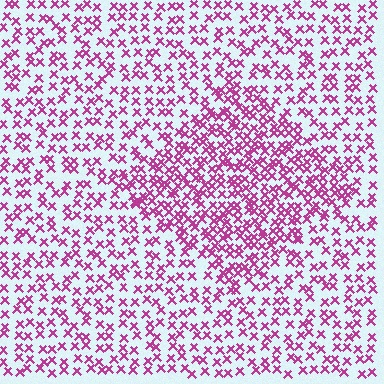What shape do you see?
I see a diamond.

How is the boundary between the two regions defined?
The boundary is defined by a change in element density (approximately 1.8x ratio). All elements are the same color, size, and shape.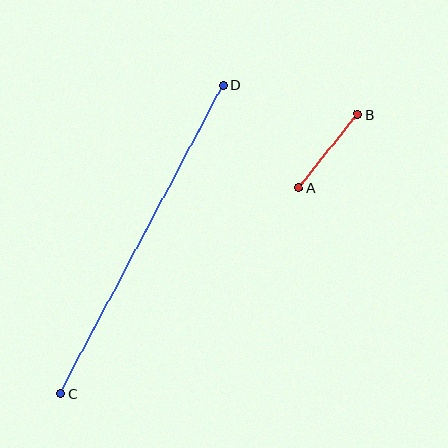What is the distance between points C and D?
The distance is approximately 349 pixels.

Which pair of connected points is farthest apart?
Points C and D are farthest apart.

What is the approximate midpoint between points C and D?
The midpoint is at approximately (142, 240) pixels.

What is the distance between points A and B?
The distance is approximately 95 pixels.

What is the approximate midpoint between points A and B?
The midpoint is at approximately (328, 151) pixels.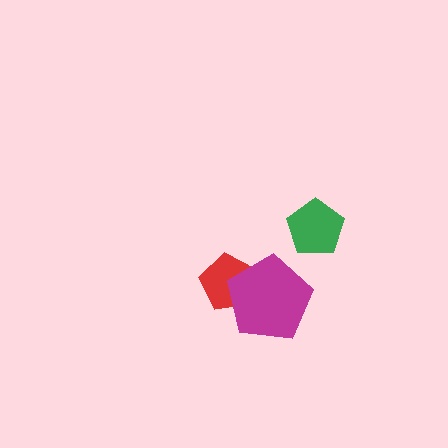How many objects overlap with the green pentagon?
0 objects overlap with the green pentagon.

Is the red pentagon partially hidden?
Yes, it is partially covered by another shape.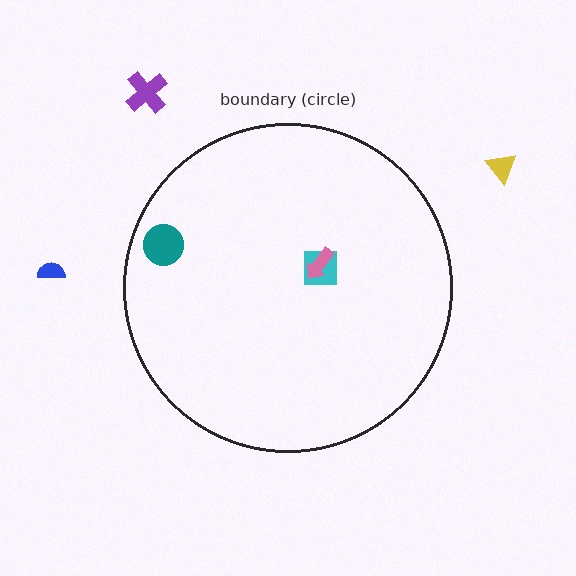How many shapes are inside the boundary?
3 inside, 3 outside.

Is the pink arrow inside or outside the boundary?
Inside.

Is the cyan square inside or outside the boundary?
Inside.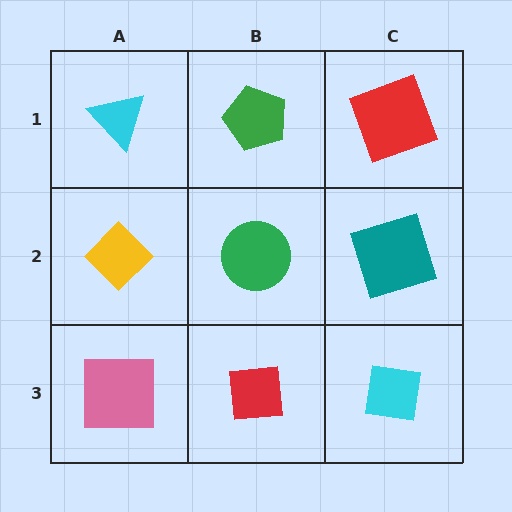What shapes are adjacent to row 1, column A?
A yellow diamond (row 2, column A), a green pentagon (row 1, column B).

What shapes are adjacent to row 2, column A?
A cyan triangle (row 1, column A), a pink square (row 3, column A), a green circle (row 2, column B).